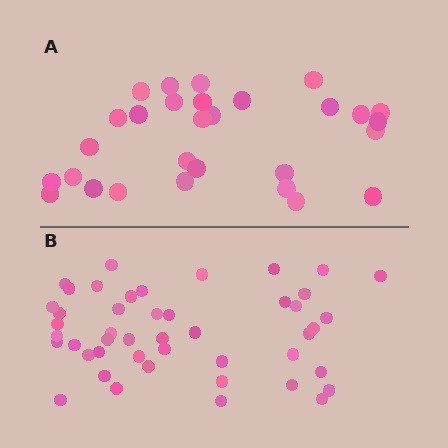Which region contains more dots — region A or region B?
Region B (the bottom region) has more dots.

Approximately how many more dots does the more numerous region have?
Region B has approximately 15 more dots than region A.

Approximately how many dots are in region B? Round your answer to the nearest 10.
About 50 dots. (The exact count is 46, which rounds to 50.)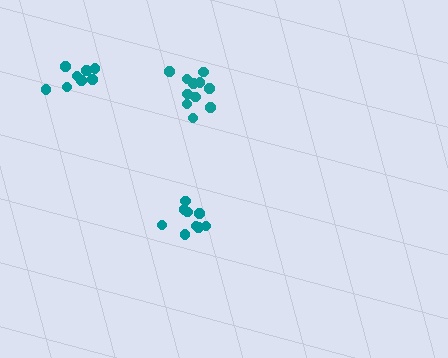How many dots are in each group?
Group 1: 8 dots, Group 2: 9 dots, Group 3: 12 dots (29 total).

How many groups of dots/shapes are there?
There are 3 groups.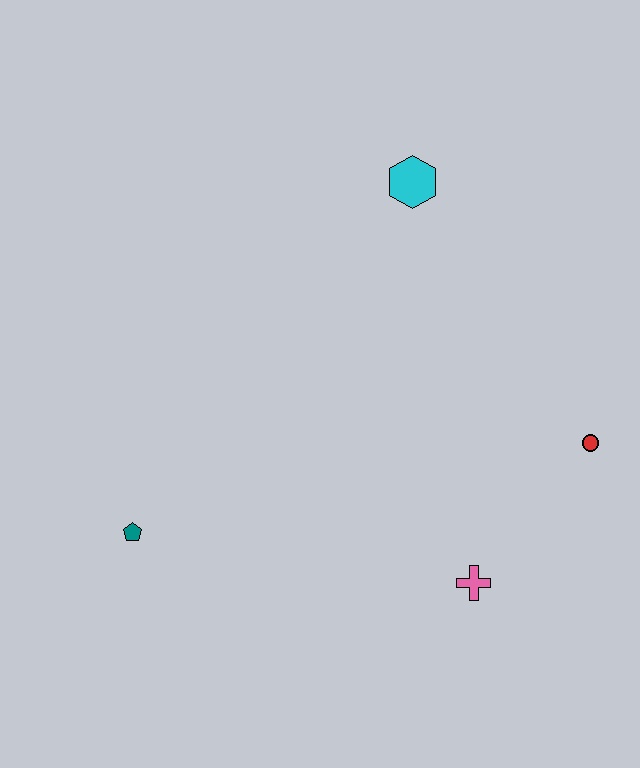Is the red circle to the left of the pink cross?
No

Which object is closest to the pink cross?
The red circle is closest to the pink cross.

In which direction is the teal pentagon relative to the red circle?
The teal pentagon is to the left of the red circle.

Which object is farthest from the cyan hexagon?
The teal pentagon is farthest from the cyan hexagon.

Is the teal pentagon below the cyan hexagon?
Yes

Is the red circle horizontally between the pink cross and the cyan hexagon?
No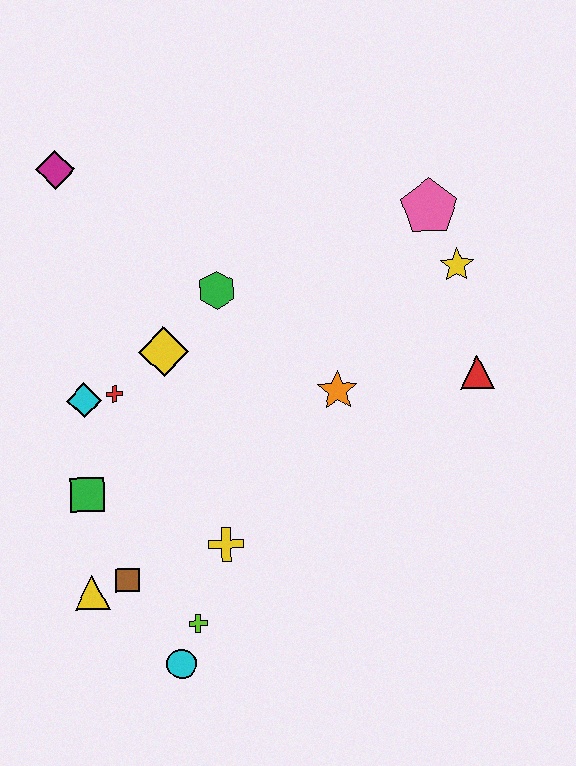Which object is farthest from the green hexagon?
The cyan circle is farthest from the green hexagon.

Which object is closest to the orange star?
The red triangle is closest to the orange star.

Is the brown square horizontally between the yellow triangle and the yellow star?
Yes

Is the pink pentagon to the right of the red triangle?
No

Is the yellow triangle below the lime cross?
No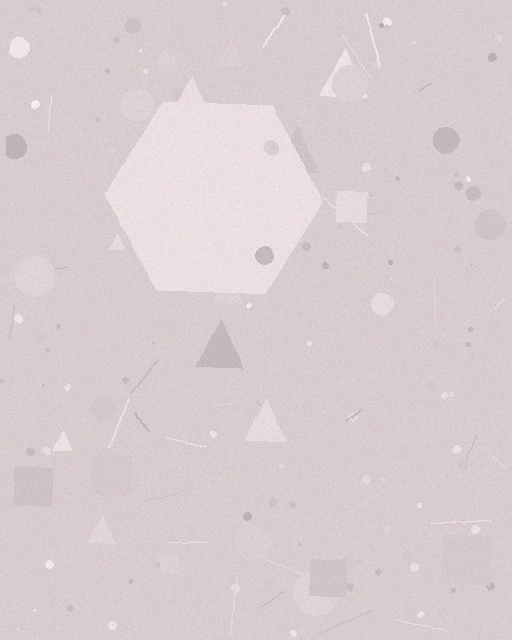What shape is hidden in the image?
A hexagon is hidden in the image.